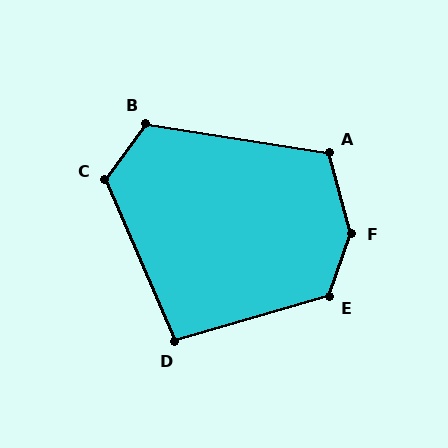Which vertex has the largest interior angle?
F, at approximately 146 degrees.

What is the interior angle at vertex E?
Approximately 126 degrees (obtuse).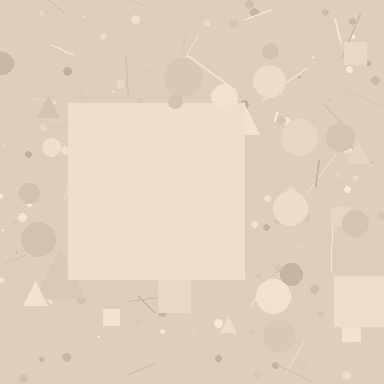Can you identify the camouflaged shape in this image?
The camouflaged shape is a square.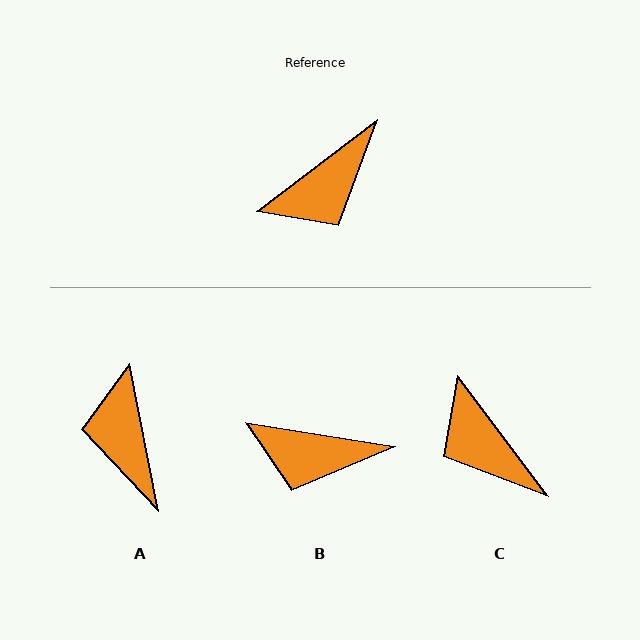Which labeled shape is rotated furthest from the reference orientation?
A, about 116 degrees away.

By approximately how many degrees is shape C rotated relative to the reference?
Approximately 91 degrees clockwise.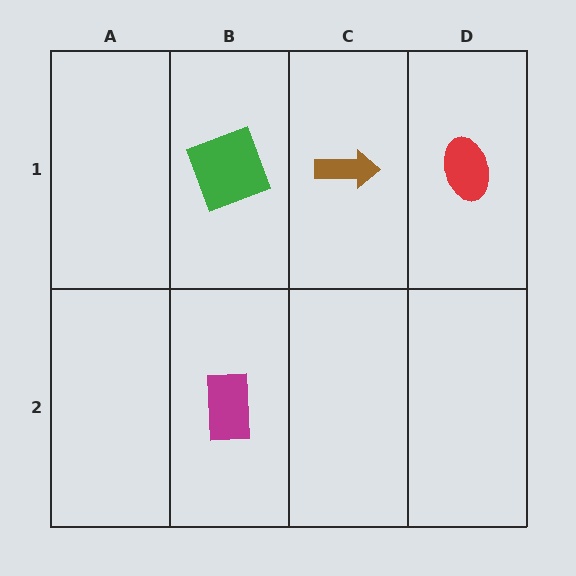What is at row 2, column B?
A magenta rectangle.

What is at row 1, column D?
A red ellipse.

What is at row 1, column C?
A brown arrow.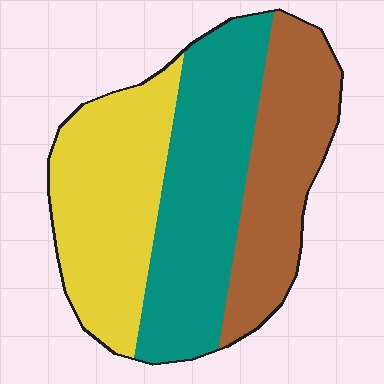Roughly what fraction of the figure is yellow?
Yellow takes up about one third (1/3) of the figure.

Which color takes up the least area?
Brown, at roughly 30%.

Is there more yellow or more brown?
Yellow.